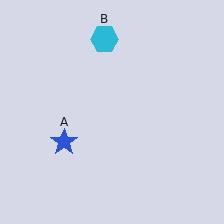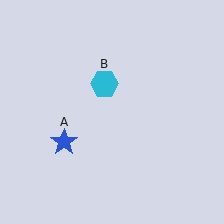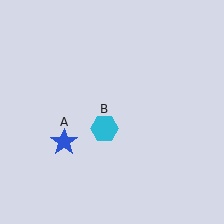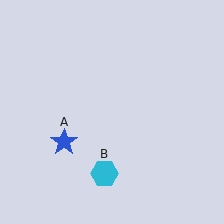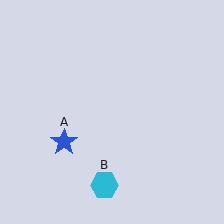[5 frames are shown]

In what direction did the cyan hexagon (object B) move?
The cyan hexagon (object B) moved down.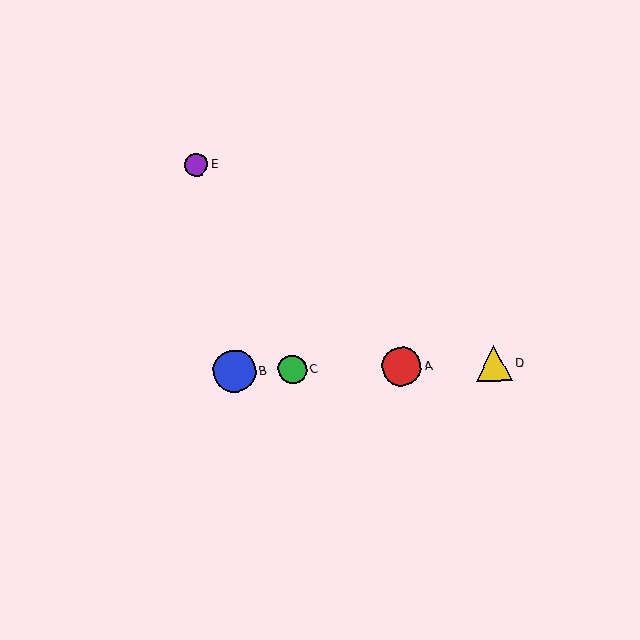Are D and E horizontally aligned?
No, D is at y≈363 and E is at y≈164.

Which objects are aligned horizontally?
Objects A, B, C, D are aligned horizontally.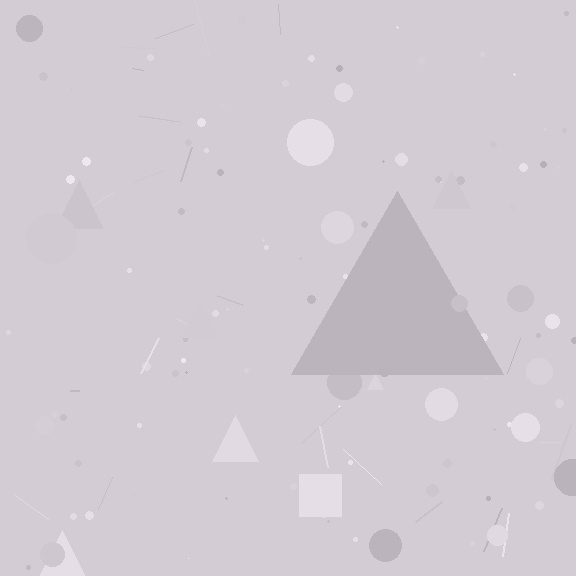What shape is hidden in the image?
A triangle is hidden in the image.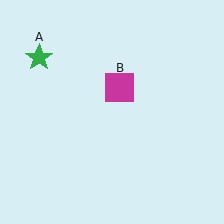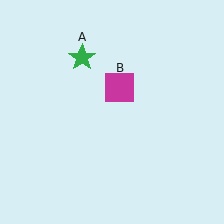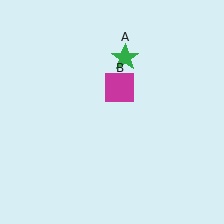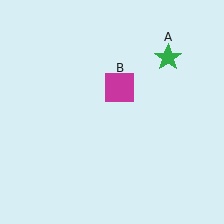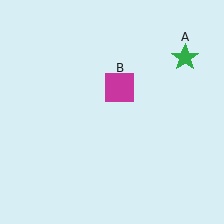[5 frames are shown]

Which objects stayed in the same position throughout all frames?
Magenta square (object B) remained stationary.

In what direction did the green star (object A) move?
The green star (object A) moved right.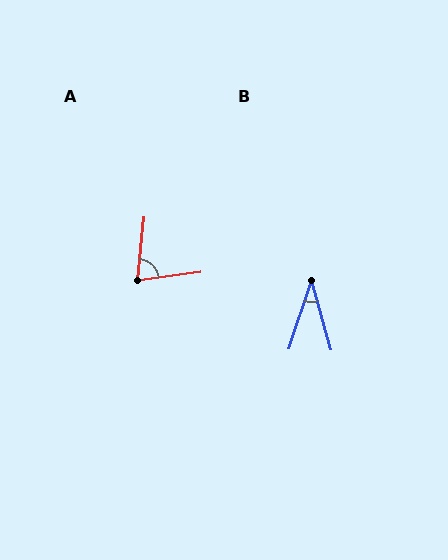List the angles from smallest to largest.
B (34°), A (76°).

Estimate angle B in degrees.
Approximately 34 degrees.